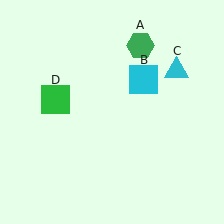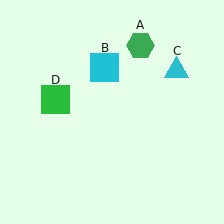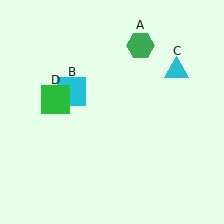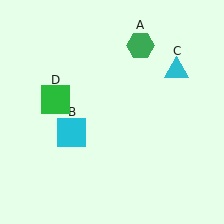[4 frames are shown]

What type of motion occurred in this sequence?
The cyan square (object B) rotated counterclockwise around the center of the scene.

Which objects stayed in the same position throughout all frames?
Green hexagon (object A) and cyan triangle (object C) and green square (object D) remained stationary.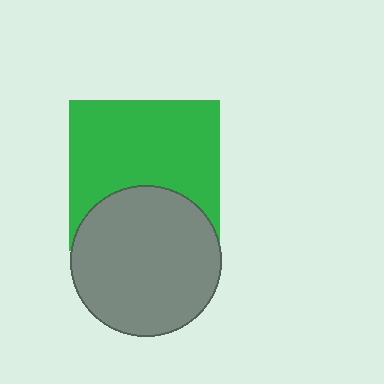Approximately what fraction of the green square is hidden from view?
Roughly 33% of the green square is hidden behind the gray circle.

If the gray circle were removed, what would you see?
You would see the complete green square.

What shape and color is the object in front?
The object in front is a gray circle.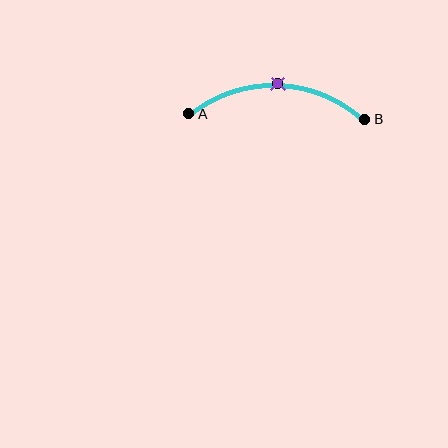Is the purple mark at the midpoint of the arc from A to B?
Yes. The purple mark lies on the arc at equal arc-length from both A and B — it is the arc midpoint.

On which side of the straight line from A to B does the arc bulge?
The arc bulges above the straight line connecting A and B.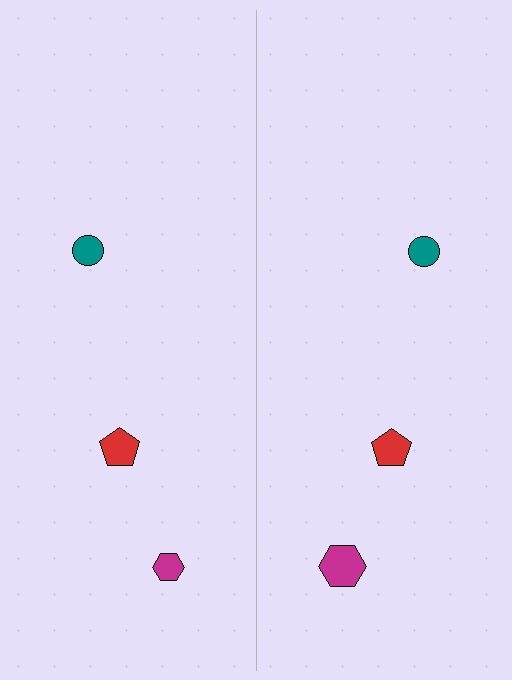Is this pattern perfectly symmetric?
No, the pattern is not perfectly symmetric. The magenta hexagon on the right side has a different size than its mirror counterpart.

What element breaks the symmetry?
The magenta hexagon on the right side has a different size than its mirror counterpart.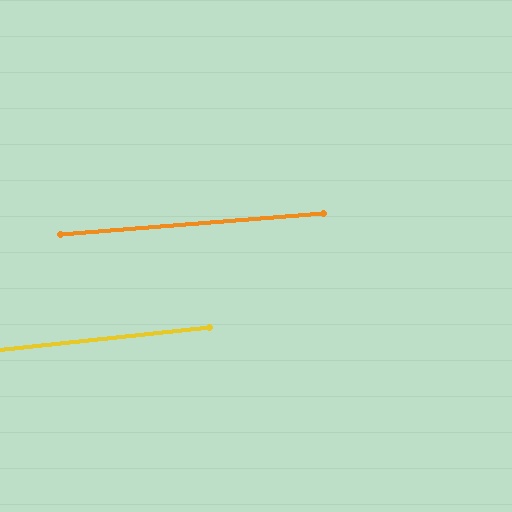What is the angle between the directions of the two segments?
Approximately 2 degrees.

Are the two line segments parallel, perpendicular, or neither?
Parallel — their directions differ by only 1.6°.